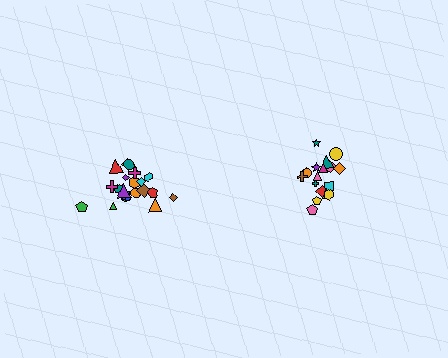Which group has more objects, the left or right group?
The left group.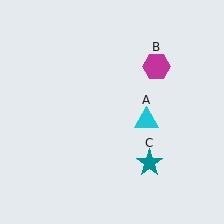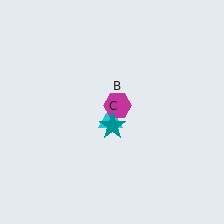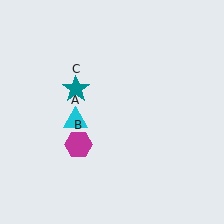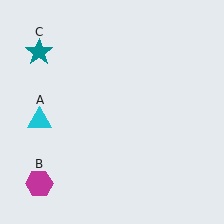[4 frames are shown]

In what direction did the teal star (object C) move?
The teal star (object C) moved up and to the left.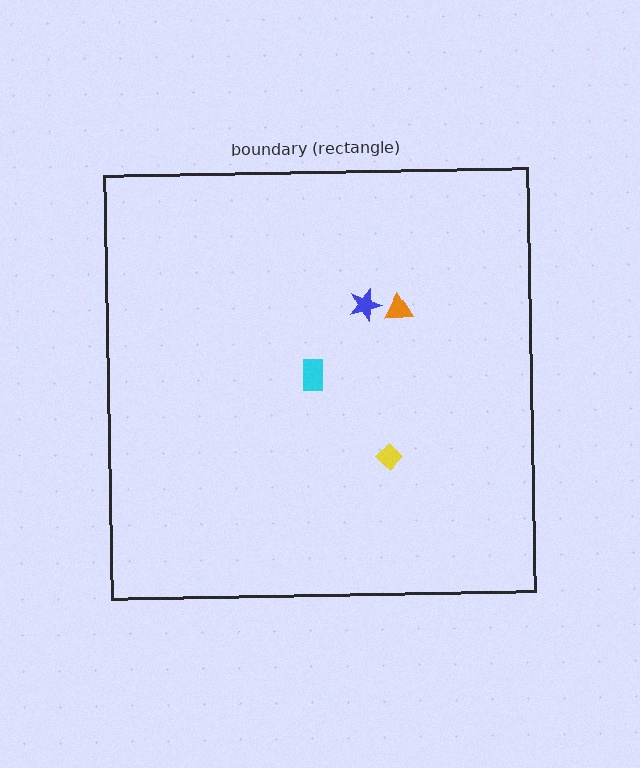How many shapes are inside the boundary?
4 inside, 0 outside.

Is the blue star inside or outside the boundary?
Inside.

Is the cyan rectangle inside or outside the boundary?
Inside.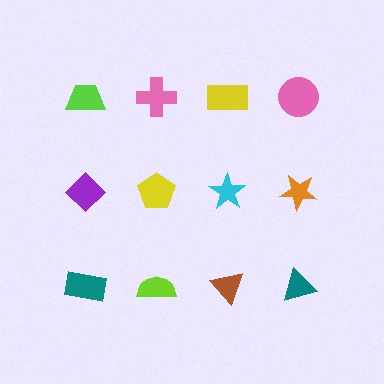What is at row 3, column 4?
A teal triangle.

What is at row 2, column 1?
A purple diamond.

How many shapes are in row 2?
4 shapes.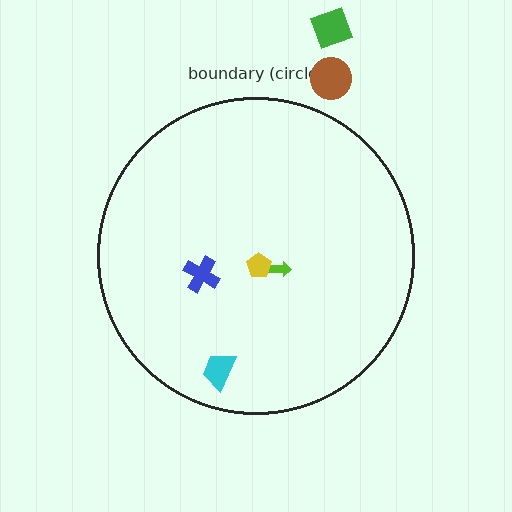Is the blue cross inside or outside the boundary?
Inside.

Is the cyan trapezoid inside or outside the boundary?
Inside.